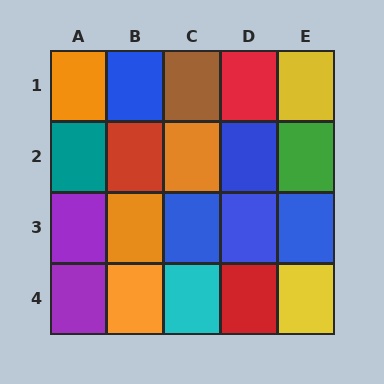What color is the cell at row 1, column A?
Orange.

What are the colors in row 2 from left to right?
Teal, red, orange, blue, green.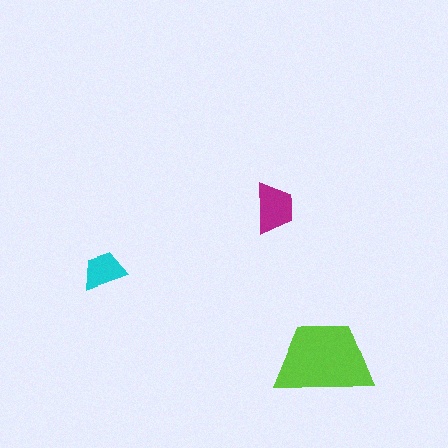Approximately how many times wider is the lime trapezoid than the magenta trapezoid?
About 2 times wider.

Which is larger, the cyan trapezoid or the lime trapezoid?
The lime one.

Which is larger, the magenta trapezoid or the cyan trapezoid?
The magenta one.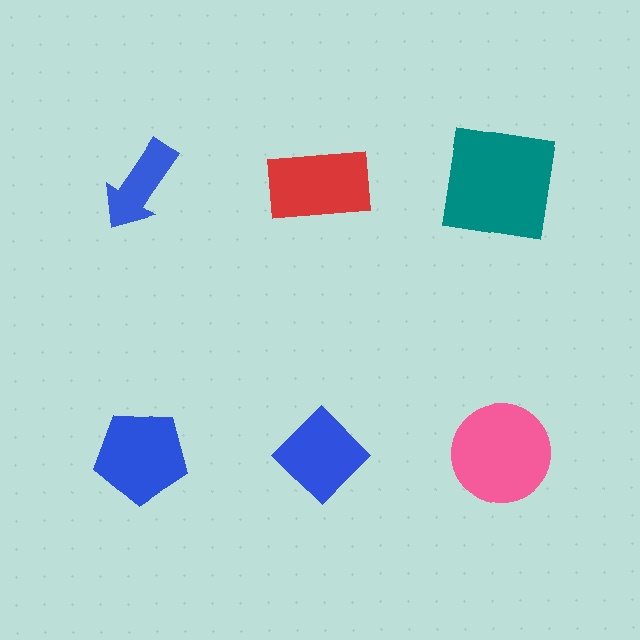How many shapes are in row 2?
3 shapes.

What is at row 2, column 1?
A blue pentagon.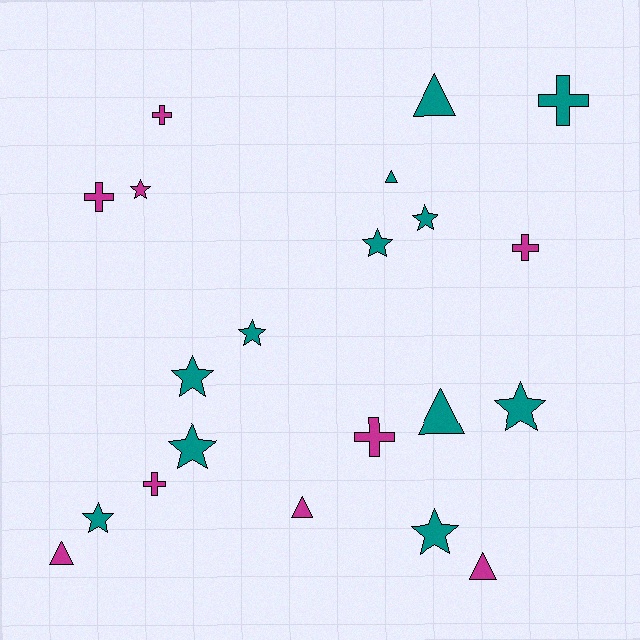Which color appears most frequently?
Teal, with 12 objects.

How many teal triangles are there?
There are 3 teal triangles.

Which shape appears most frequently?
Star, with 9 objects.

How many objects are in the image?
There are 21 objects.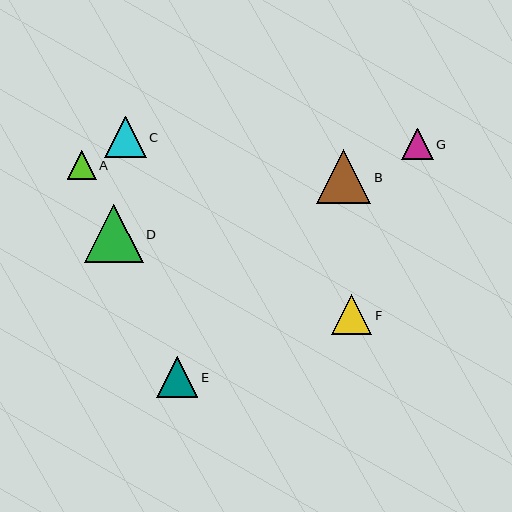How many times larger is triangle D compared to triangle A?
Triangle D is approximately 2.0 times the size of triangle A.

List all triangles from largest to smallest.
From largest to smallest: D, B, C, E, F, G, A.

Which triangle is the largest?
Triangle D is the largest with a size of approximately 58 pixels.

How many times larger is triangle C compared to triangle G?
Triangle C is approximately 1.3 times the size of triangle G.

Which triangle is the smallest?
Triangle A is the smallest with a size of approximately 29 pixels.